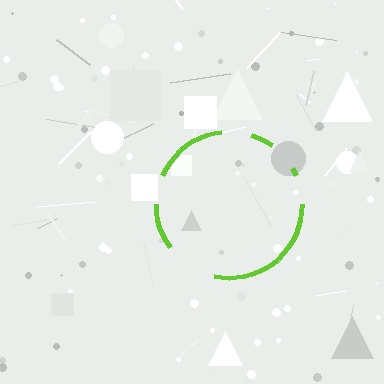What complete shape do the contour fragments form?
The contour fragments form a circle.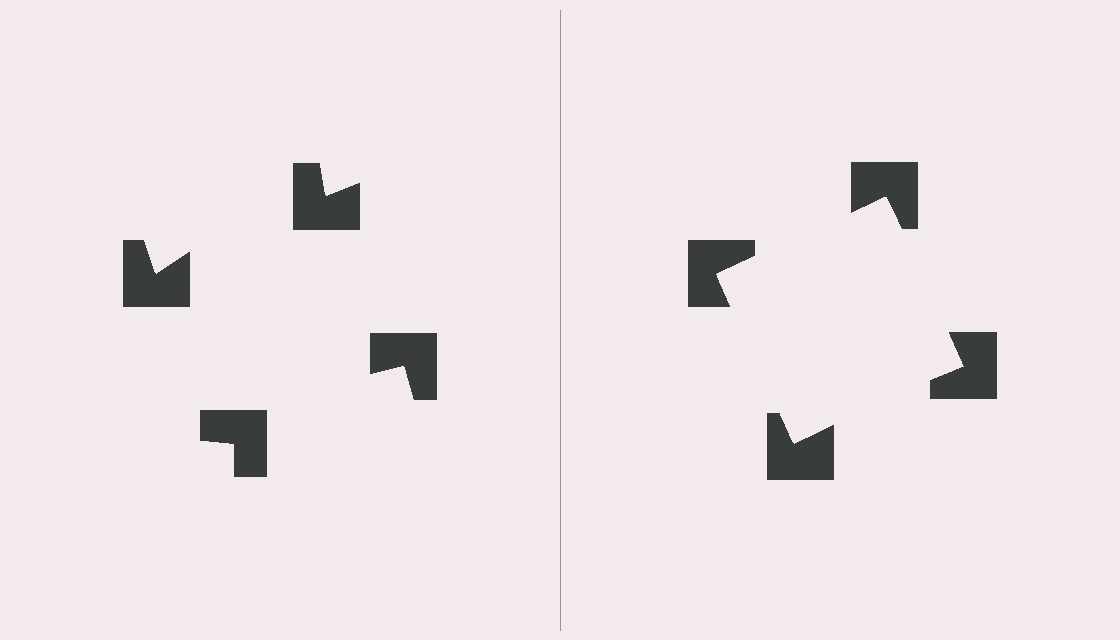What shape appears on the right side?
An illusory square.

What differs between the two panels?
The notched squares are positioned identically on both sides; only the wedge orientations differ. On the right they align to a square; on the left they are misaligned.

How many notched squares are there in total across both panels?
8 — 4 on each side.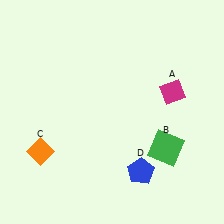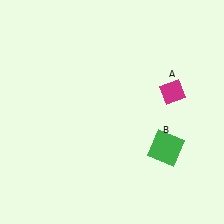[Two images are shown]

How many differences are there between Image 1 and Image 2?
There are 2 differences between the two images.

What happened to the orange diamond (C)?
The orange diamond (C) was removed in Image 2. It was in the bottom-left area of Image 1.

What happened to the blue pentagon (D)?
The blue pentagon (D) was removed in Image 2. It was in the bottom-right area of Image 1.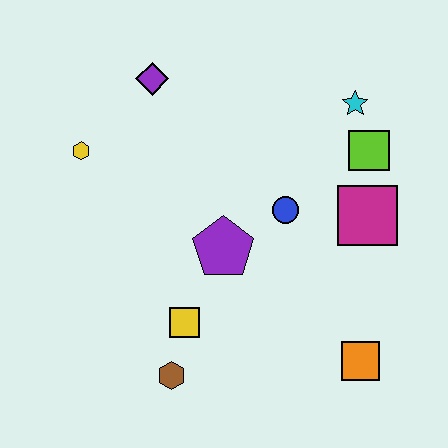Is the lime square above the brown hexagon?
Yes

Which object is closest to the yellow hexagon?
The purple diamond is closest to the yellow hexagon.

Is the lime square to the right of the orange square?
Yes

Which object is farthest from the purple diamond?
The orange square is farthest from the purple diamond.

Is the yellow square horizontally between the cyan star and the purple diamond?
Yes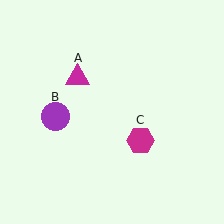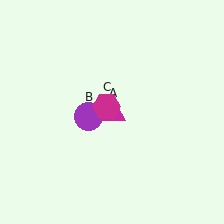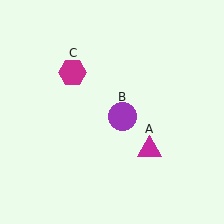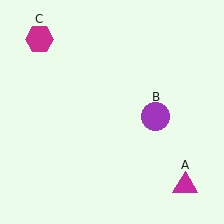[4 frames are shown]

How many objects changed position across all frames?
3 objects changed position: magenta triangle (object A), purple circle (object B), magenta hexagon (object C).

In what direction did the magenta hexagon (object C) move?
The magenta hexagon (object C) moved up and to the left.